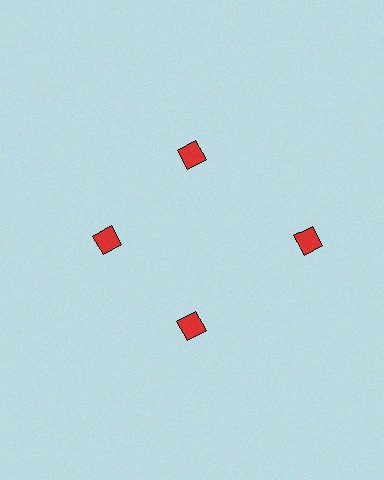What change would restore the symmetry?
The symmetry would be restored by moving it inward, back onto the ring so that all 4 diamonds sit at equal angles and equal distance from the center.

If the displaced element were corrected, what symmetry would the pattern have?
It would have 4-fold rotational symmetry — the pattern would map onto itself every 90 degrees.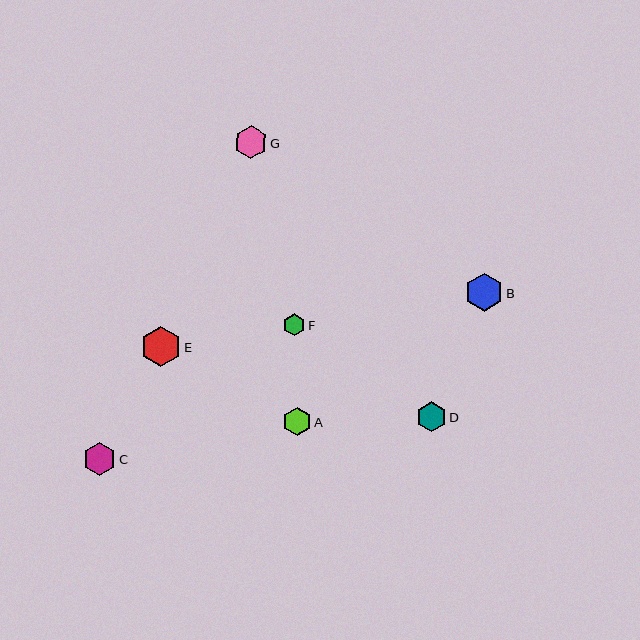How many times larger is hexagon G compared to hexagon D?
Hexagon G is approximately 1.1 times the size of hexagon D.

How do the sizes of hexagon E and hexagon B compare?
Hexagon E and hexagon B are approximately the same size.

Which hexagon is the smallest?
Hexagon F is the smallest with a size of approximately 22 pixels.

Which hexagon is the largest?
Hexagon E is the largest with a size of approximately 40 pixels.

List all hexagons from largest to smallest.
From largest to smallest: E, B, G, C, D, A, F.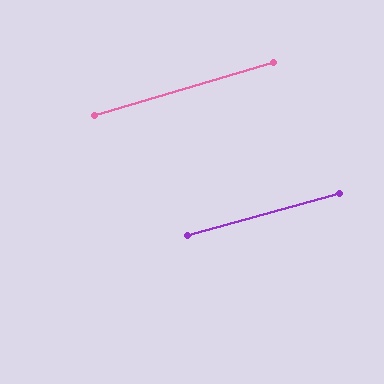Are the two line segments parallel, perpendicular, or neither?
Parallel — their directions differ by only 1.0°.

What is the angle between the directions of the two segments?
Approximately 1 degree.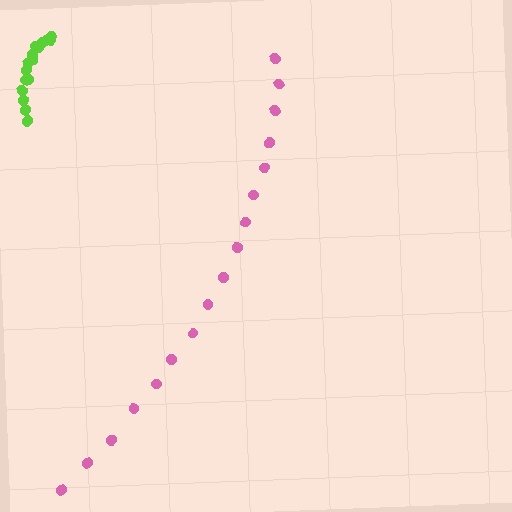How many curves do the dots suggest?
There are 2 distinct paths.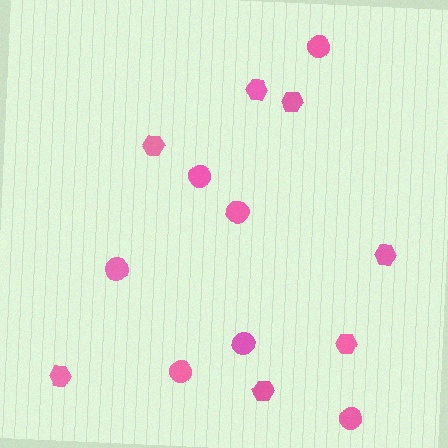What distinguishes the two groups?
There are 2 groups: one group of hexagons (7) and one group of circles (7).